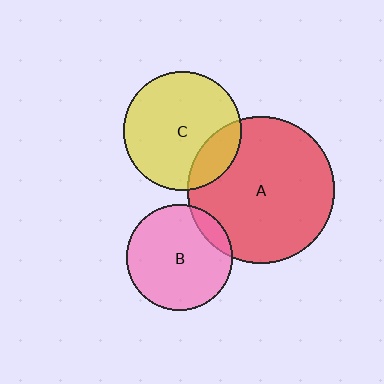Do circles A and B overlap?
Yes.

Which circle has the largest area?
Circle A (red).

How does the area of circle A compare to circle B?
Approximately 1.9 times.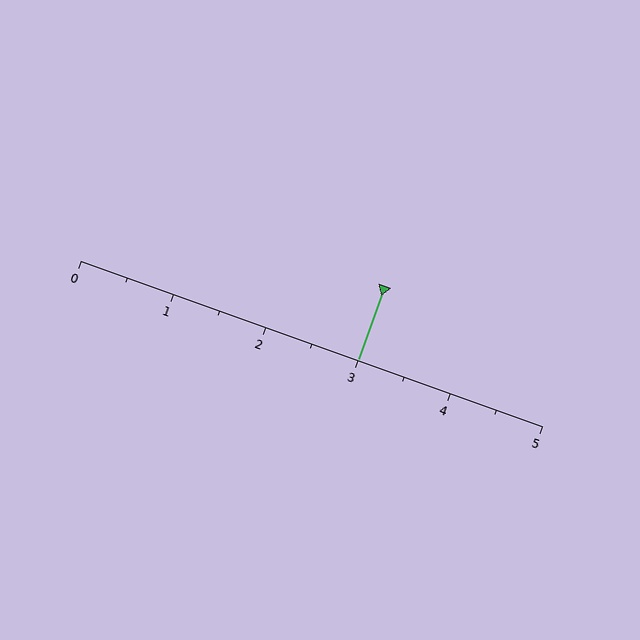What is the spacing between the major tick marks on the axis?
The major ticks are spaced 1 apart.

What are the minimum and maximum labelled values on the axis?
The axis runs from 0 to 5.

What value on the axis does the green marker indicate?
The marker indicates approximately 3.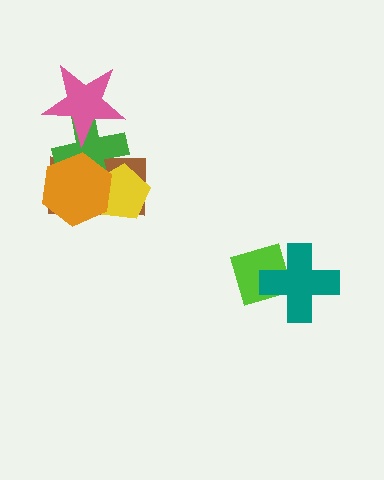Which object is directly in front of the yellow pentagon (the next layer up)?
The green cross is directly in front of the yellow pentagon.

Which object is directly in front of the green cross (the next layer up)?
The pink star is directly in front of the green cross.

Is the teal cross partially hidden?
No, no other shape covers it.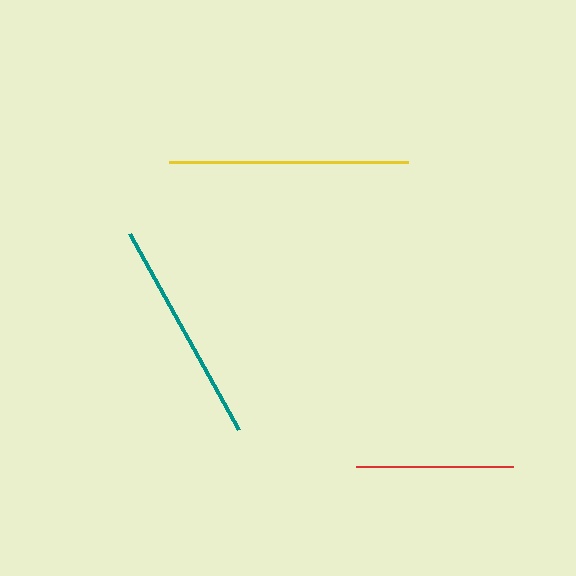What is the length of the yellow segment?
The yellow segment is approximately 239 pixels long.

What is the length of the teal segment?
The teal segment is approximately 225 pixels long.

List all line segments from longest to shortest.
From longest to shortest: yellow, teal, red.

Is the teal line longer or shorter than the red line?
The teal line is longer than the red line.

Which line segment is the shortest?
The red line is the shortest at approximately 157 pixels.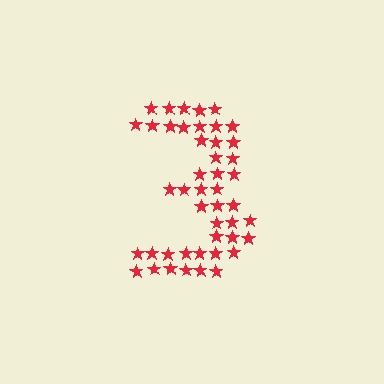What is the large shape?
The large shape is the digit 3.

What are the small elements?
The small elements are stars.